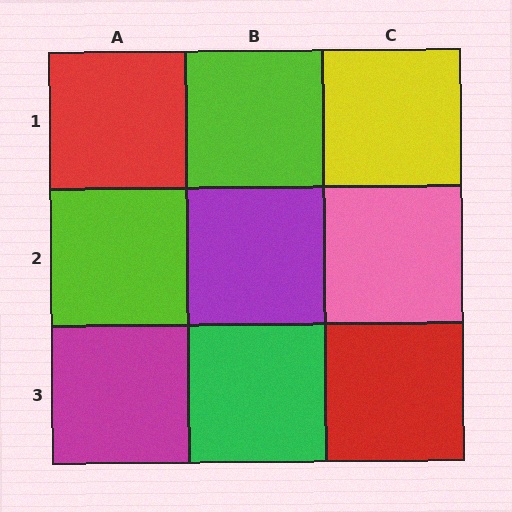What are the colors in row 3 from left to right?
Magenta, green, red.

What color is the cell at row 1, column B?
Lime.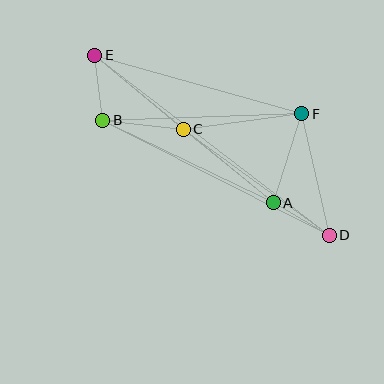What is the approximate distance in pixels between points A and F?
The distance between A and F is approximately 93 pixels.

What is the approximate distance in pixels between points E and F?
The distance between E and F is approximately 215 pixels.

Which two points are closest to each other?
Points A and D are closest to each other.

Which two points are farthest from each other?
Points D and E are farthest from each other.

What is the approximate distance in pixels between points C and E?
The distance between C and E is approximately 115 pixels.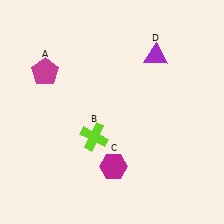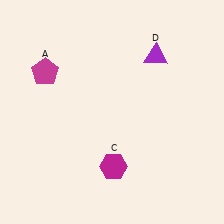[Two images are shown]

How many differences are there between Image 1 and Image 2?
There is 1 difference between the two images.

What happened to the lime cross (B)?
The lime cross (B) was removed in Image 2. It was in the bottom-left area of Image 1.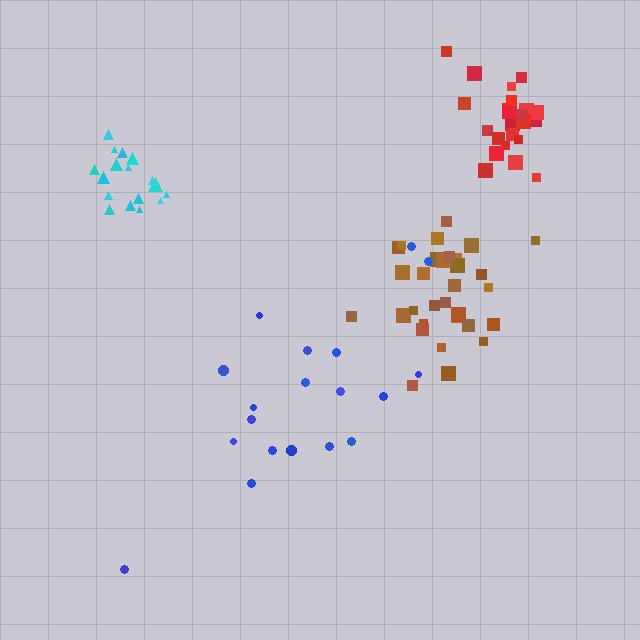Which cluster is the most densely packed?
Cyan.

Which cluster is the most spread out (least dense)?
Blue.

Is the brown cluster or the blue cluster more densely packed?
Brown.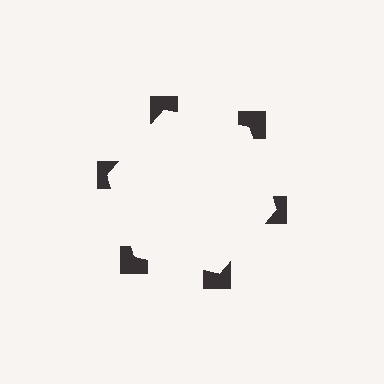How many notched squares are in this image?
There are 6 — one at each vertex of the illusory hexagon.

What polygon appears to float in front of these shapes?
An illusory hexagon — its edges are inferred from the aligned wedge cuts in the notched squares, not physically drawn.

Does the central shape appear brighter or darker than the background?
It typically appears slightly brighter than the background, even though no actual brightness change is drawn.